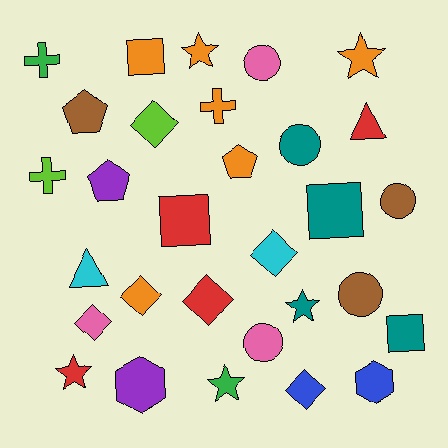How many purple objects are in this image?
There are 2 purple objects.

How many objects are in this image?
There are 30 objects.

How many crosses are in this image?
There are 3 crosses.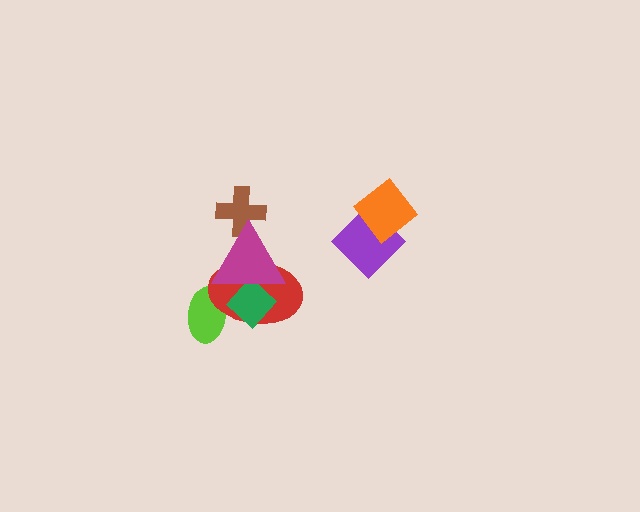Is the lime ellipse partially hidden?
Yes, it is partially covered by another shape.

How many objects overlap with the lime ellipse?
2 objects overlap with the lime ellipse.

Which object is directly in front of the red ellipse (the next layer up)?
The green diamond is directly in front of the red ellipse.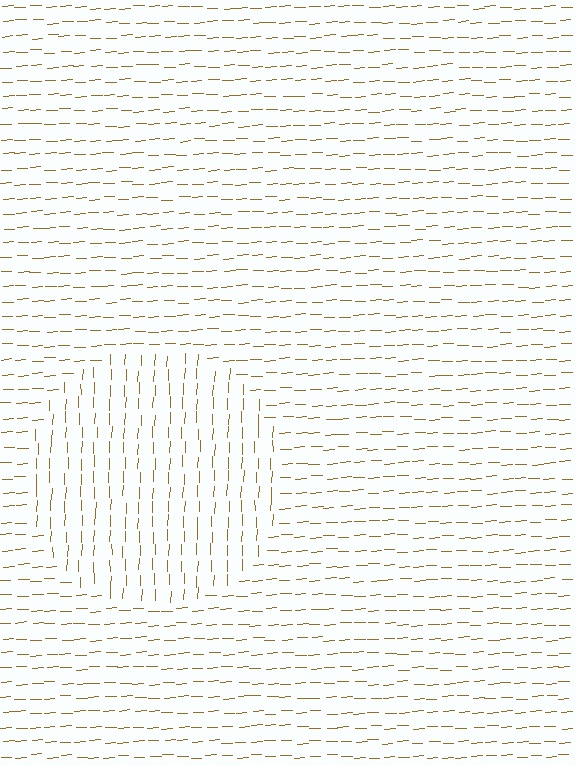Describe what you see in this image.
The image is filled with small brown line segments. A circle region in the image has lines oriented differently from the surrounding lines, creating a visible texture boundary.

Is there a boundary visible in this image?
Yes, there is a texture boundary formed by a change in line orientation.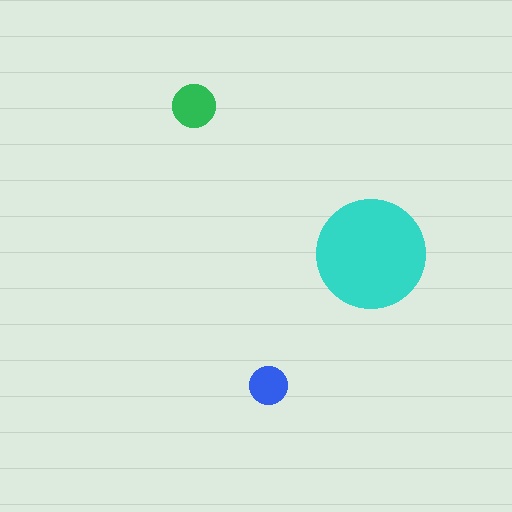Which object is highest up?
The green circle is topmost.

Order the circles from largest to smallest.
the cyan one, the green one, the blue one.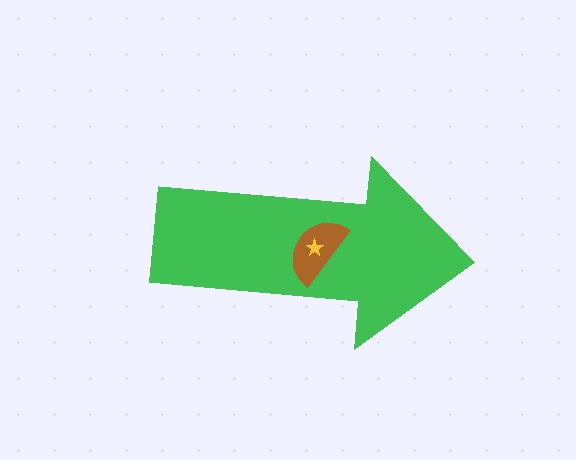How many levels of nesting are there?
3.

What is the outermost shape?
The green arrow.